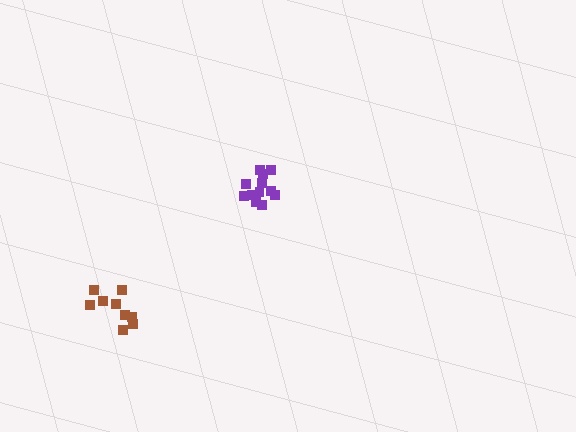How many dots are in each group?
Group 1: 12 dots, Group 2: 9 dots (21 total).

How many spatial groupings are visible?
There are 2 spatial groupings.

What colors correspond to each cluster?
The clusters are colored: purple, brown.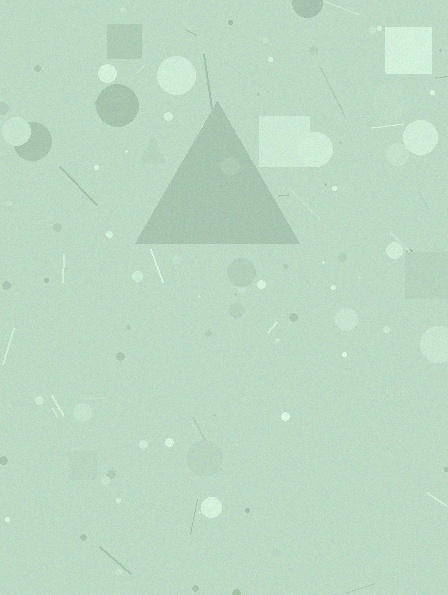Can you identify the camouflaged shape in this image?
The camouflaged shape is a triangle.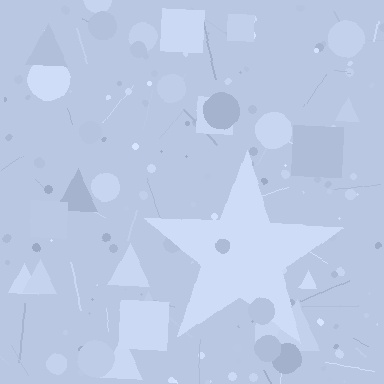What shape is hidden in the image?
A star is hidden in the image.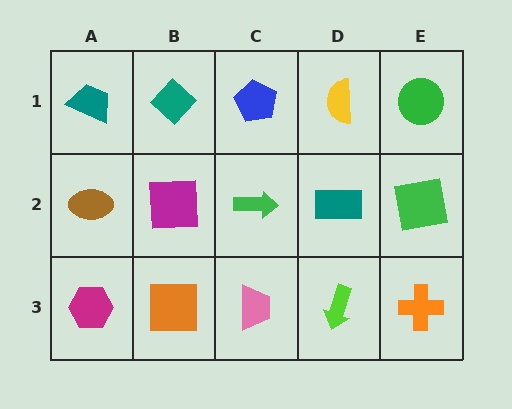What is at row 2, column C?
A green arrow.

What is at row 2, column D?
A teal rectangle.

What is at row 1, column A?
A teal trapezoid.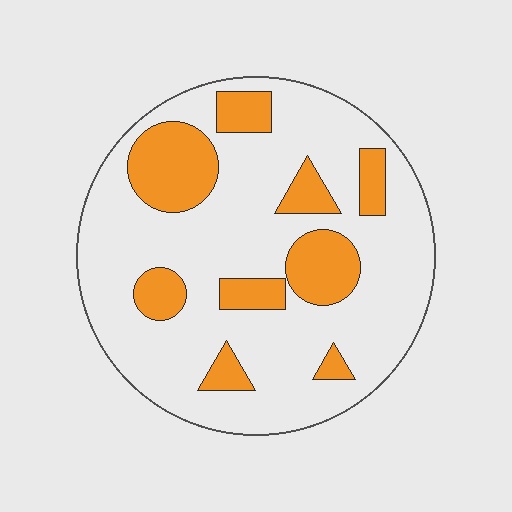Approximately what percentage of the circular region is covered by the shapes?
Approximately 25%.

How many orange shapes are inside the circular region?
9.